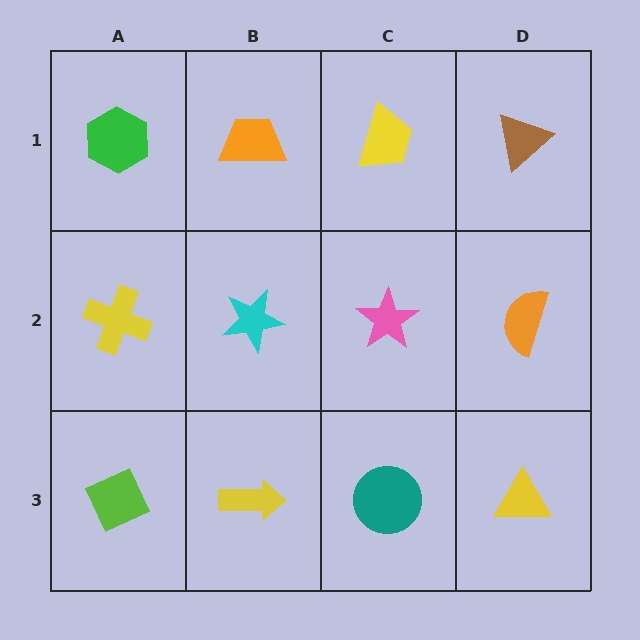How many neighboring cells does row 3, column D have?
2.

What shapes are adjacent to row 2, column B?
An orange trapezoid (row 1, column B), a yellow arrow (row 3, column B), a yellow cross (row 2, column A), a pink star (row 2, column C).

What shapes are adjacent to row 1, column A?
A yellow cross (row 2, column A), an orange trapezoid (row 1, column B).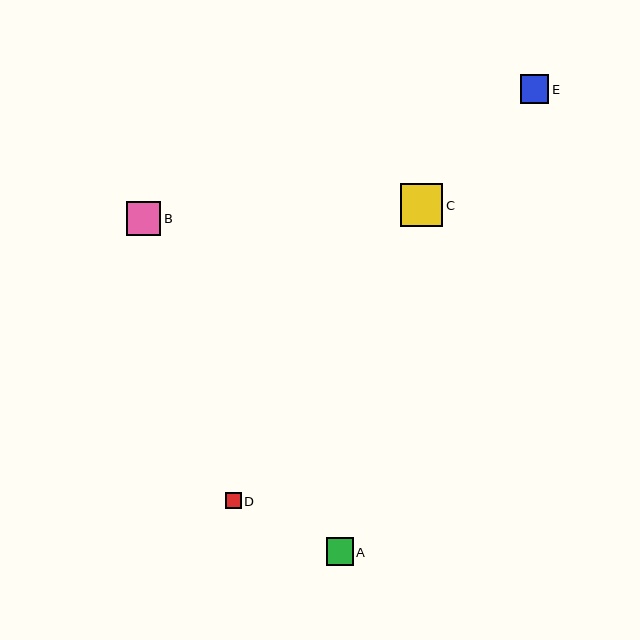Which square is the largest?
Square C is the largest with a size of approximately 43 pixels.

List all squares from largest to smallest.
From largest to smallest: C, B, E, A, D.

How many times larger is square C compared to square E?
Square C is approximately 1.5 times the size of square E.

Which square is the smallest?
Square D is the smallest with a size of approximately 16 pixels.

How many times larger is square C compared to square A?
Square C is approximately 1.6 times the size of square A.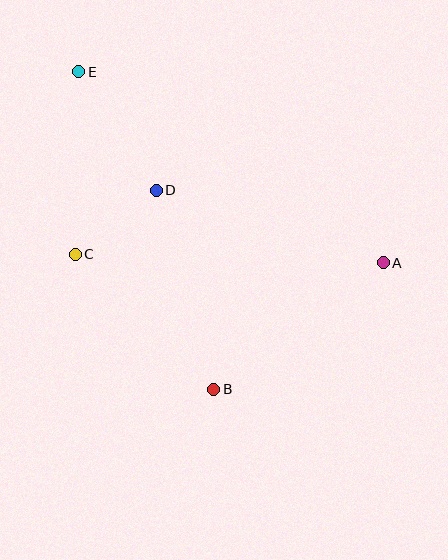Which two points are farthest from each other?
Points A and E are farthest from each other.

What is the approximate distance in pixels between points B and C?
The distance between B and C is approximately 193 pixels.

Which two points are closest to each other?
Points C and D are closest to each other.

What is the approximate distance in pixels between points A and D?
The distance between A and D is approximately 238 pixels.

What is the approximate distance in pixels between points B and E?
The distance between B and E is approximately 345 pixels.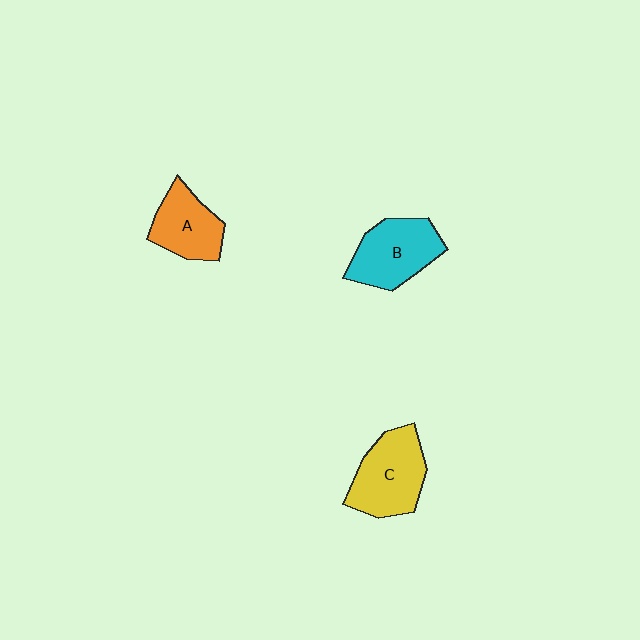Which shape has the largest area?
Shape C (yellow).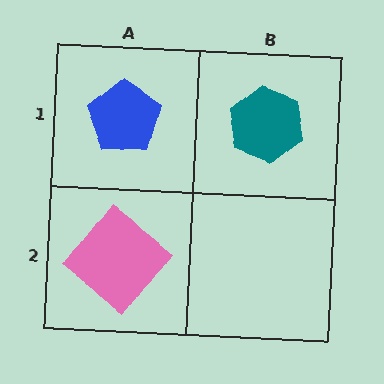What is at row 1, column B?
A teal hexagon.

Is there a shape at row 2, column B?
No, that cell is empty.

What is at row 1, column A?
A blue pentagon.